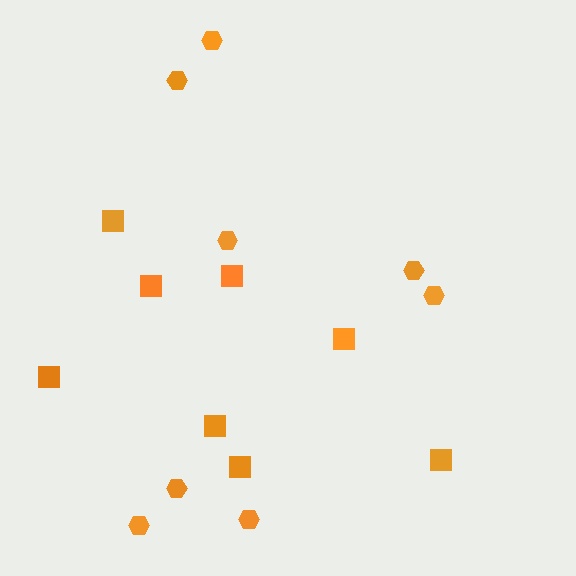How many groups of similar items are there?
There are 2 groups: one group of squares (8) and one group of hexagons (8).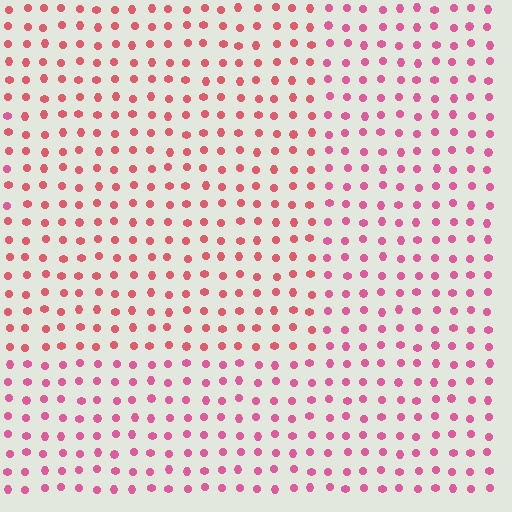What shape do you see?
I see a rectangle.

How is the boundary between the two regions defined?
The boundary is defined purely by a slight shift in hue (about 23 degrees). Spacing, size, and orientation are identical on both sides.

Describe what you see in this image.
The image is filled with small pink elements in a uniform arrangement. A rectangle-shaped region is visible where the elements are tinted to a slightly different hue, forming a subtle color boundary.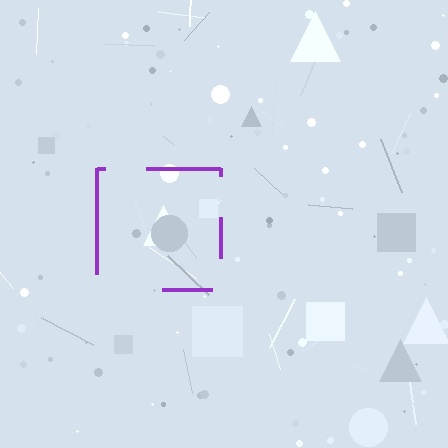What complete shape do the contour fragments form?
The contour fragments form a square.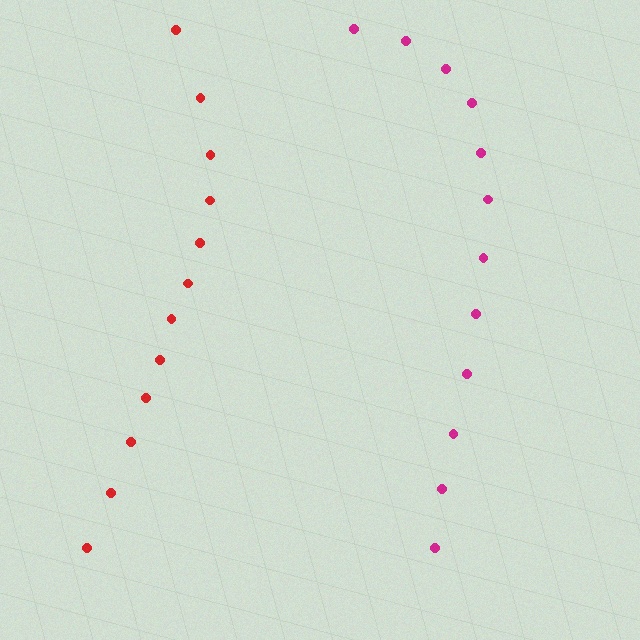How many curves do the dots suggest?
There are 2 distinct paths.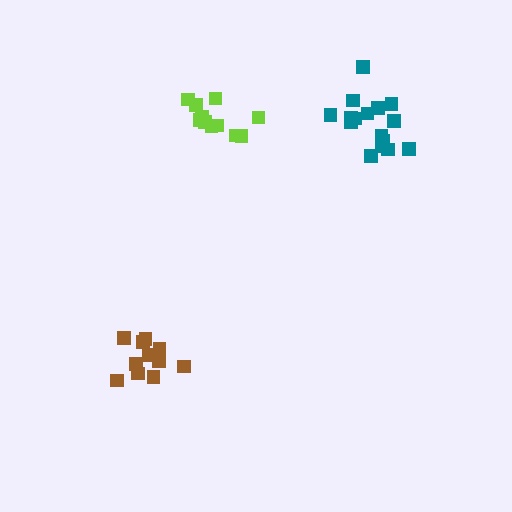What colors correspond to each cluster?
The clusters are colored: brown, teal, lime.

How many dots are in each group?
Group 1: 11 dots, Group 2: 16 dots, Group 3: 11 dots (38 total).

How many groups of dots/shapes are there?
There are 3 groups.